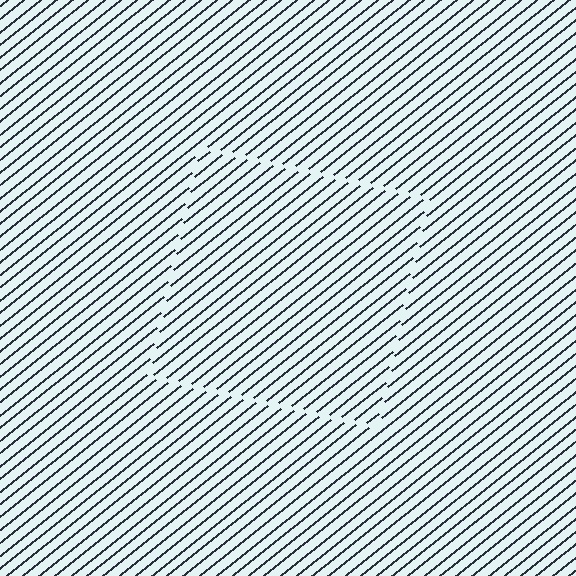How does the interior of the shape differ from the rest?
The interior of the shape contains the same grating, shifted by half a period — the contour is defined by the phase discontinuity where line-ends from the inner and outer gratings abut.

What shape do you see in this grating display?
An illusory square. The interior of the shape contains the same grating, shifted by half a period — the contour is defined by the phase discontinuity where line-ends from the inner and outer gratings abut.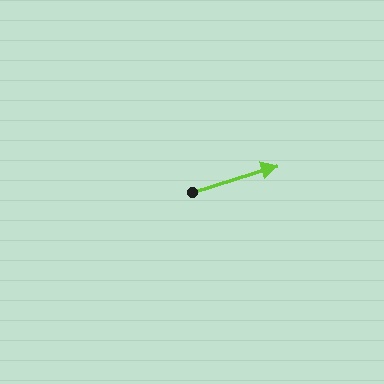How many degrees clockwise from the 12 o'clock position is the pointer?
Approximately 72 degrees.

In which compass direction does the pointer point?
East.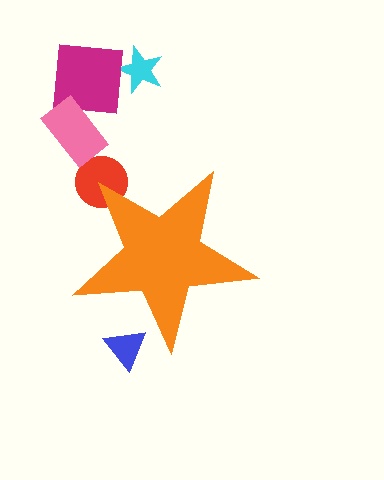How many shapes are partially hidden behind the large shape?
2 shapes are partially hidden.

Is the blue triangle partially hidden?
Yes, the blue triangle is partially hidden behind the orange star.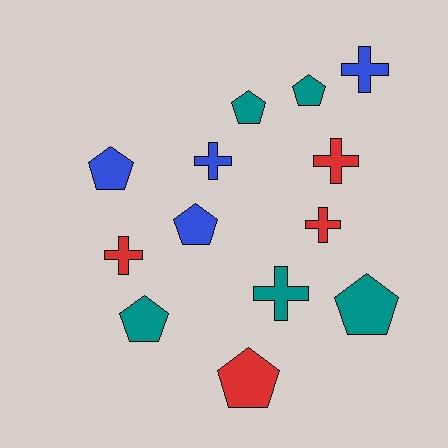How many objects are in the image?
There are 13 objects.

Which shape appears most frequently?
Pentagon, with 7 objects.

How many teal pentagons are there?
There are 4 teal pentagons.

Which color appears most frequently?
Teal, with 5 objects.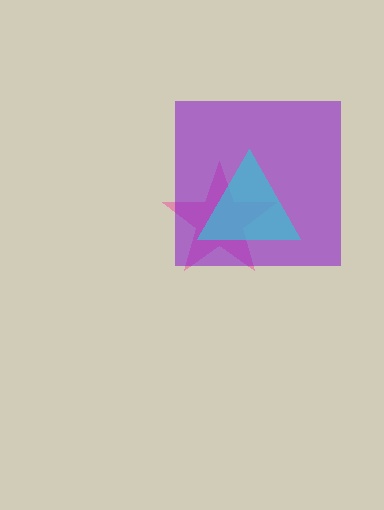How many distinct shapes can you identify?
There are 3 distinct shapes: a pink star, a purple square, a cyan triangle.